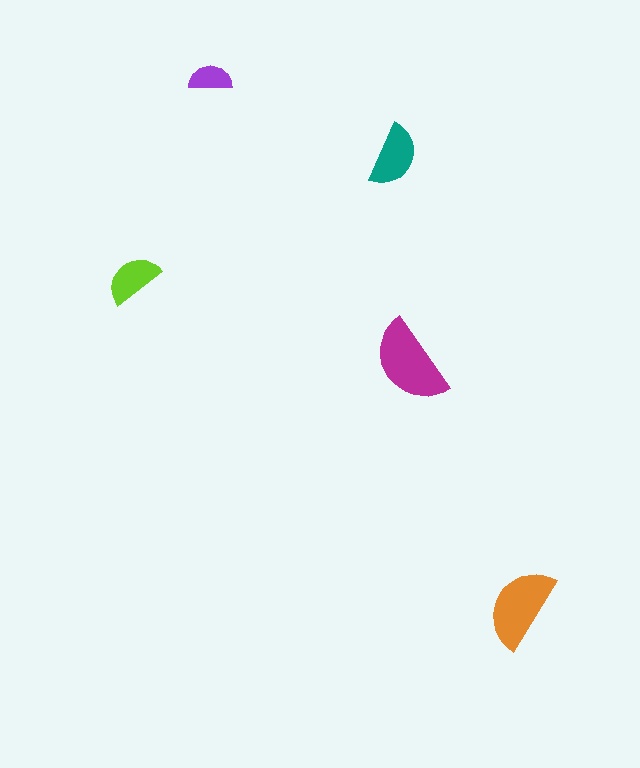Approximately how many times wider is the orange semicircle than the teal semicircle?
About 1.5 times wider.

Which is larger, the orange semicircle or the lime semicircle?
The orange one.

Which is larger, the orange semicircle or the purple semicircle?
The orange one.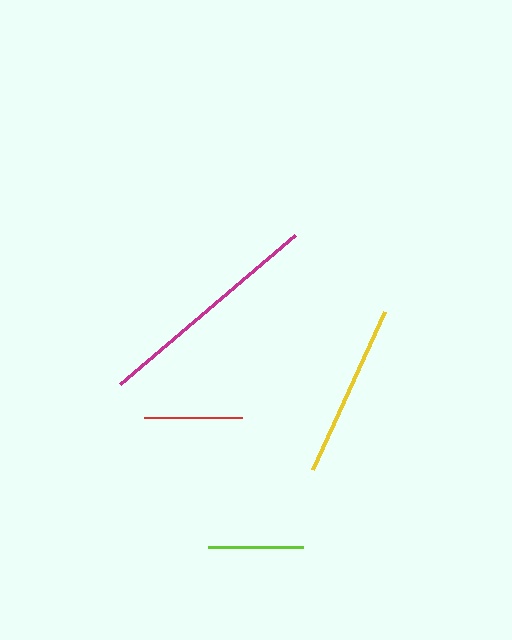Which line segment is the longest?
The magenta line is the longest at approximately 231 pixels.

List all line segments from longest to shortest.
From longest to shortest: magenta, yellow, red, lime.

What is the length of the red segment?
The red segment is approximately 98 pixels long.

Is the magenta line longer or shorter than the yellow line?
The magenta line is longer than the yellow line.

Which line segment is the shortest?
The lime line is the shortest at approximately 95 pixels.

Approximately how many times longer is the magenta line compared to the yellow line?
The magenta line is approximately 1.3 times the length of the yellow line.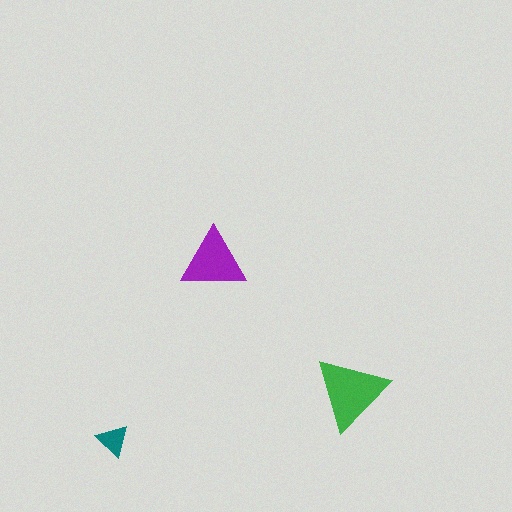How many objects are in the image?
There are 3 objects in the image.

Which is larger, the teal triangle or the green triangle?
The green one.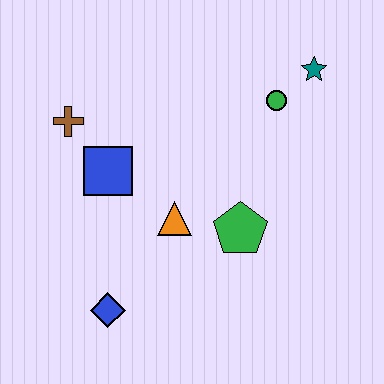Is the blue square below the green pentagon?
No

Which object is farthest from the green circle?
The blue diamond is farthest from the green circle.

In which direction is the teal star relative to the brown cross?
The teal star is to the right of the brown cross.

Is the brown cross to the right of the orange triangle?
No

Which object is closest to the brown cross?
The blue square is closest to the brown cross.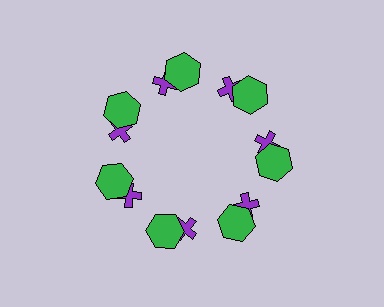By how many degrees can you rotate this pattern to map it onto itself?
The pattern maps onto itself every 51 degrees of rotation.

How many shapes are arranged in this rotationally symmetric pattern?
There are 14 shapes, arranged in 7 groups of 2.